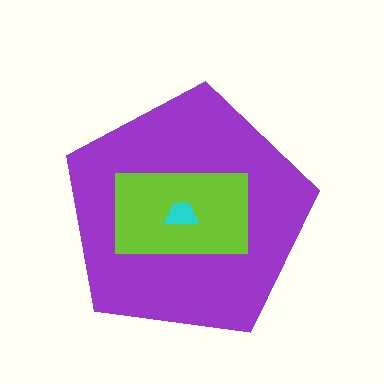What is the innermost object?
The cyan trapezoid.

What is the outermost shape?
The purple pentagon.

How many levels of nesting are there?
3.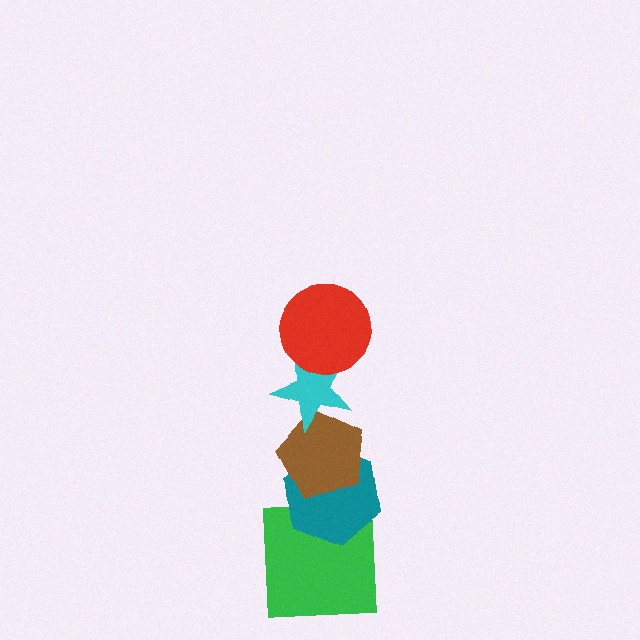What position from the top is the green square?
The green square is 5th from the top.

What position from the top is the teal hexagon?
The teal hexagon is 4th from the top.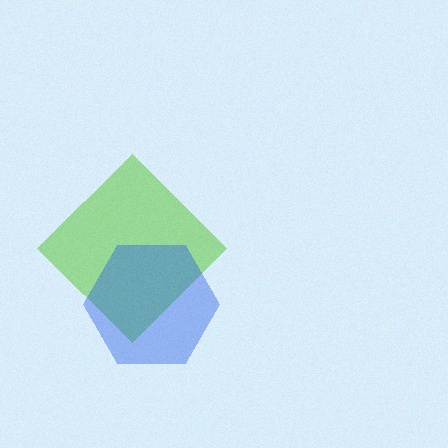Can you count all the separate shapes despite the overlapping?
Yes, there are 2 separate shapes.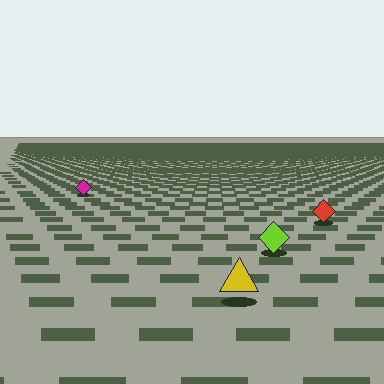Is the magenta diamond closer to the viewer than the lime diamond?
No. The lime diamond is closer — you can tell from the texture gradient: the ground texture is coarser near it.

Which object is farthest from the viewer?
The magenta diamond is farthest from the viewer. It appears smaller and the ground texture around it is denser.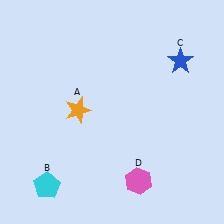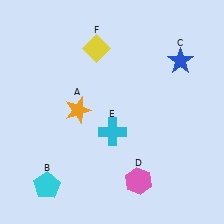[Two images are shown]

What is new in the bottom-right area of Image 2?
A cyan cross (E) was added in the bottom-right area of Image 2.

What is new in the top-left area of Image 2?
A yellow diamond (F) was added in the top-left area of Image 2.